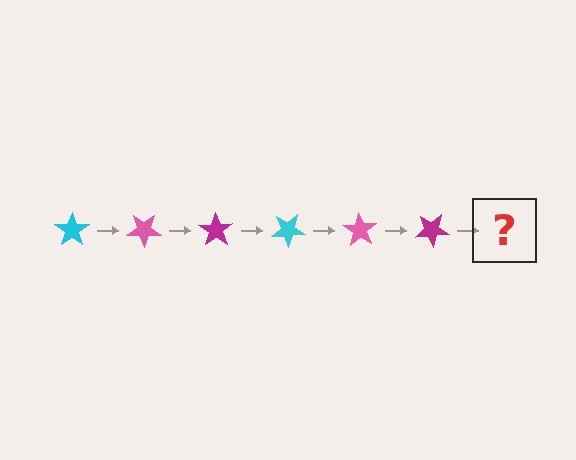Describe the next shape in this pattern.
It should be a cyan star, rotated 210 degrees from the start.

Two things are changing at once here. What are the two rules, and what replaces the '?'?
The two rules are that it rotates 35 degrees each step and the color cycles through cyan, pink, and magenta. The '?' should be a cyan star, rotated 210 degrees from the start.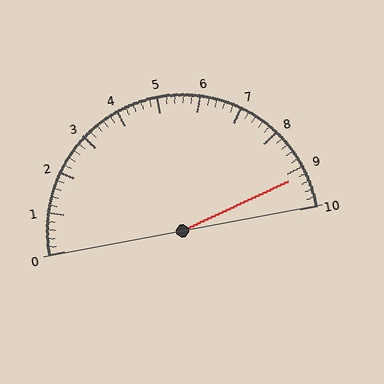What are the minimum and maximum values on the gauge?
The gauge ranges from 0 to 10.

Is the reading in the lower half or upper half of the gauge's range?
The reading is in the upper half of the range (0 to 10).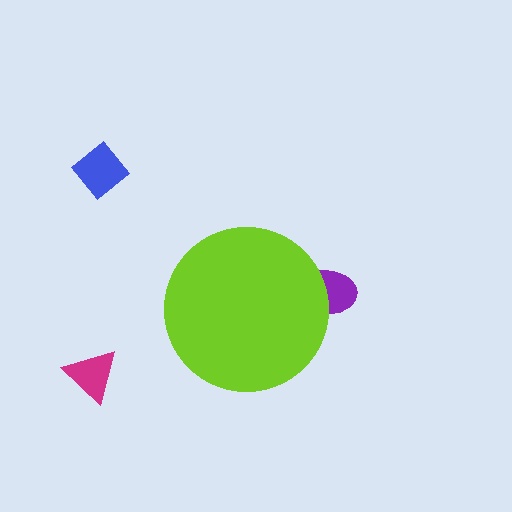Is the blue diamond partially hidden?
No, the blue diamond is fully visible.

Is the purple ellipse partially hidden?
Yes, the purple ellipse is partially hidden behind the lime circle.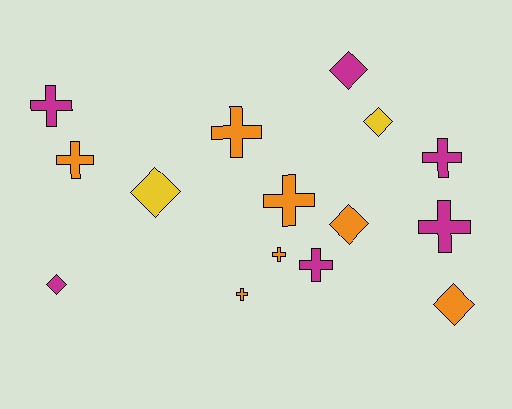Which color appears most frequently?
Orange, with 7 objects.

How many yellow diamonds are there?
There are 2 yellow diamonds.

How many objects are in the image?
There are 15 objects.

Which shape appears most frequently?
Cross, with 9 objects.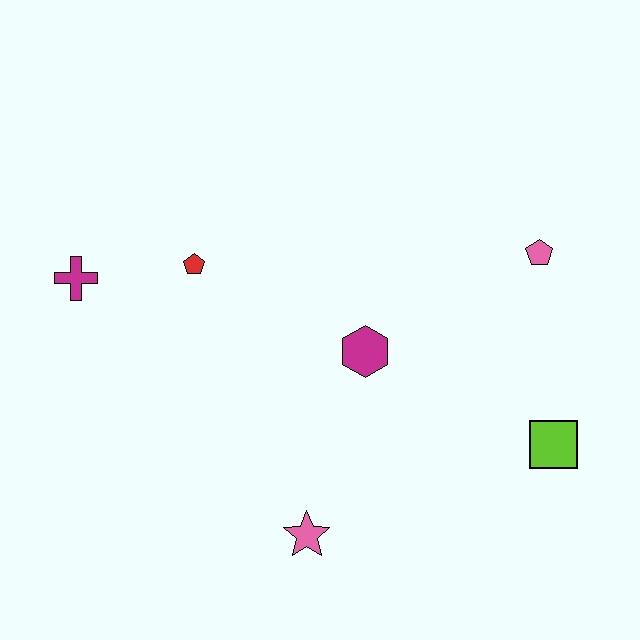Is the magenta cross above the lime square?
Yes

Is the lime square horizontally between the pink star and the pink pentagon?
No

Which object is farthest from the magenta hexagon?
The magenta cross is farthest from the magenta hexagon.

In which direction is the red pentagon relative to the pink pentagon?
The red pentagon is to the left of the pink pentagon.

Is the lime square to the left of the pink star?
No